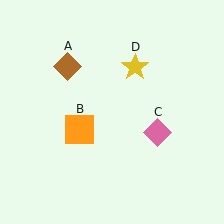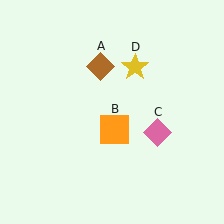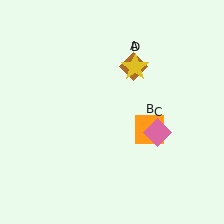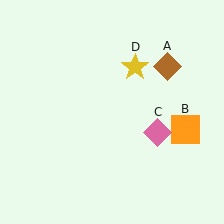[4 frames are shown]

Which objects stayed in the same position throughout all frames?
Pink diamond (object C) and yellow star (object D) remained stationary.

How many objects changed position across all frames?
2 objects changed position: brown diamond (object A), orange square (object B).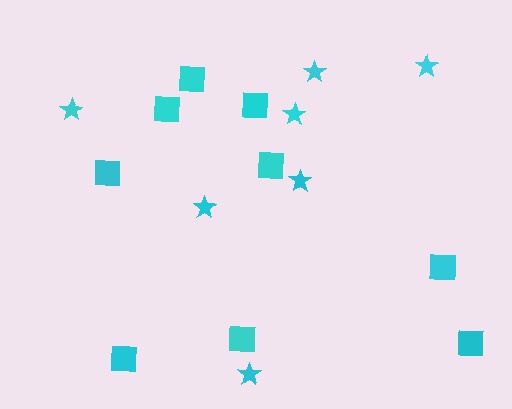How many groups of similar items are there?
There are 2 groups: one group of stars (7) and one group of squares (9).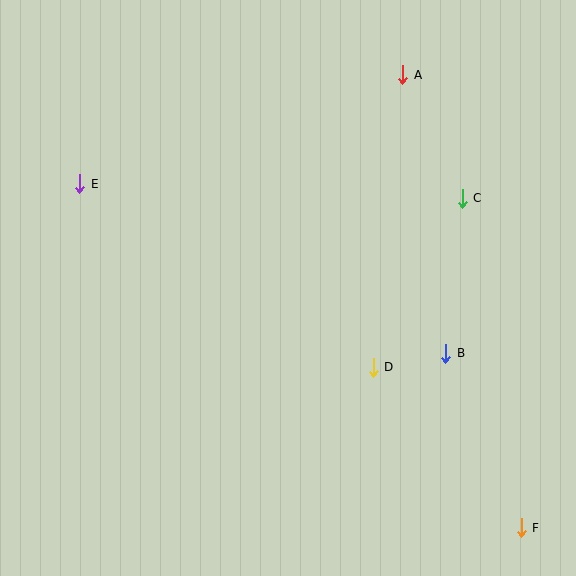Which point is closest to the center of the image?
Point D at (373, 367) is closest to the center.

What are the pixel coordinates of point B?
Point B is at (446, 353).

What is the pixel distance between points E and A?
The distance between E and A is 341 pixels.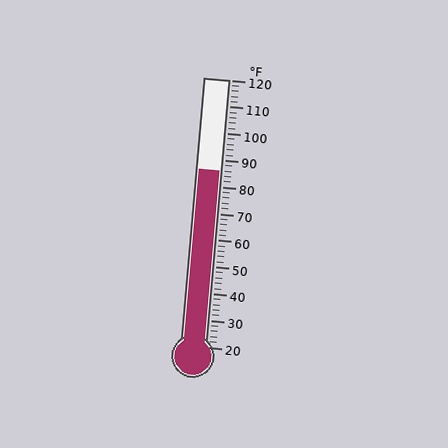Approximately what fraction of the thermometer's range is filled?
The thermometer is filled to approximately 65% of its range.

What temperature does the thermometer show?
The thermometer shows approximately 86°F.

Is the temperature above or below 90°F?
The temperature is below 90°F.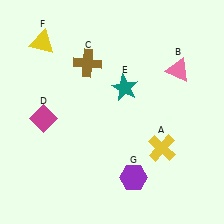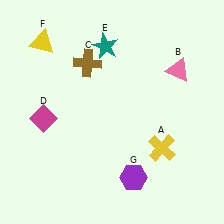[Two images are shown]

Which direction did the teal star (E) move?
The teal star (E) moved up.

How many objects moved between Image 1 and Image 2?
1 object moved between the two images.